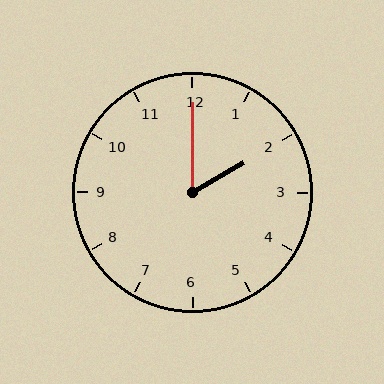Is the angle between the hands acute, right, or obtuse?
It is acute.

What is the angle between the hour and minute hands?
Approximately 60 degrees.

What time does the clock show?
2:00.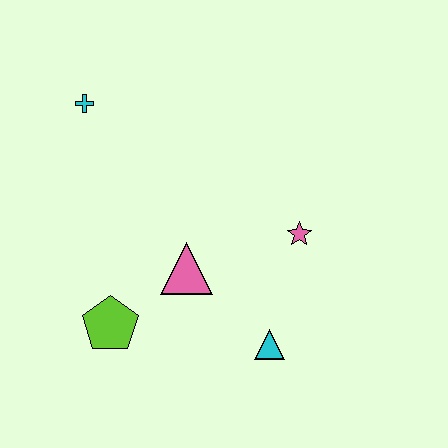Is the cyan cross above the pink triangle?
Yes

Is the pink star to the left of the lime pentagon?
No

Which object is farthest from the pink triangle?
The cyan cross is farthest from the pink triangle.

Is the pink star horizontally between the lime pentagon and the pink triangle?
No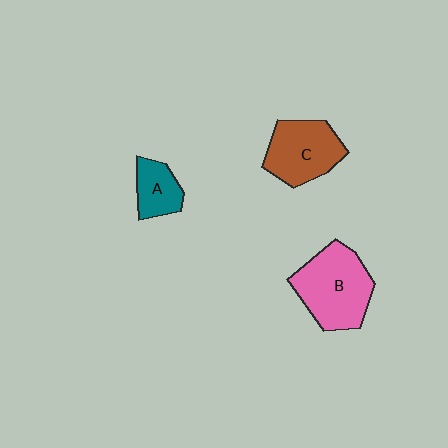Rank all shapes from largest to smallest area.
From largest to smallest: B (pink), C (brown), A (teal).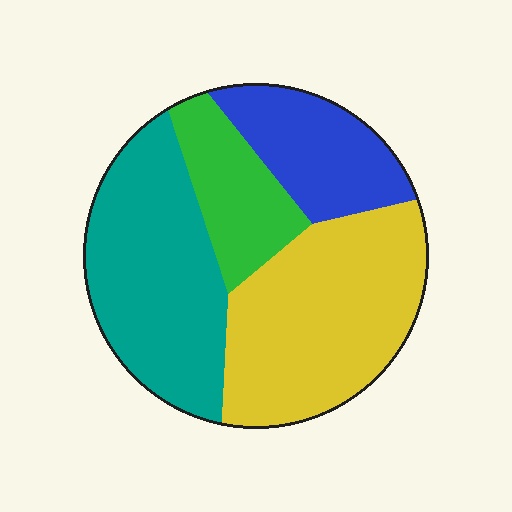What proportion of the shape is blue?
Blue covers 17% of the shape.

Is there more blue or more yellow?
Yellow.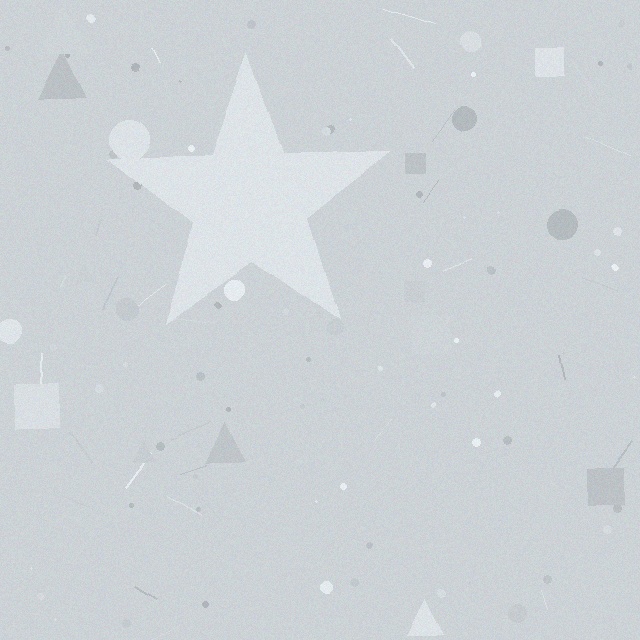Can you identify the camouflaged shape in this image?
The camouflaged shape is a star.